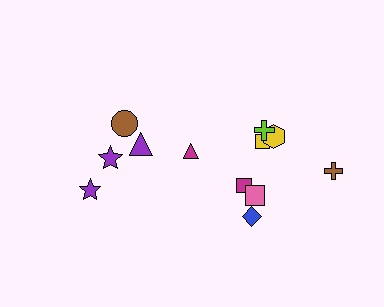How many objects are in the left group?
There are 4 objects.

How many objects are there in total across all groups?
There are 12 objects.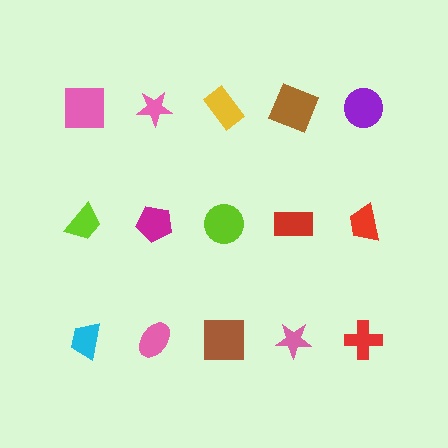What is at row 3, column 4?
A pink star.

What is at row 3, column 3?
A brown square.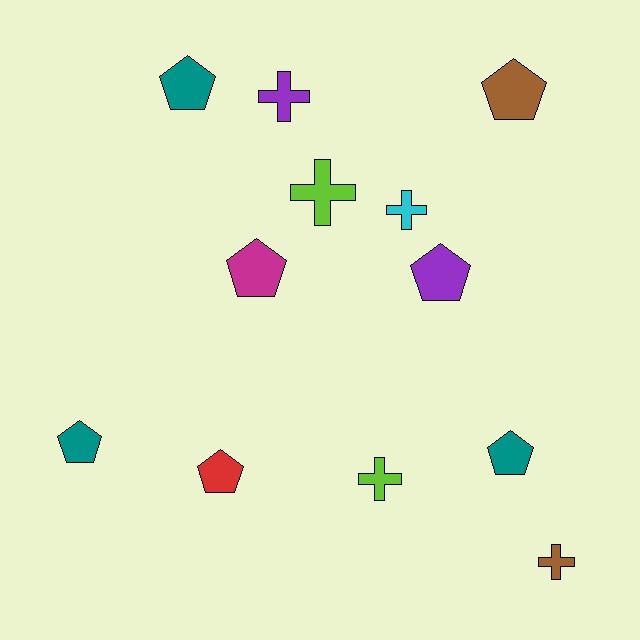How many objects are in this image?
There are 12 objects.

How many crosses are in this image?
There are 5 crosses.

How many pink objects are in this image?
There are no pink objects.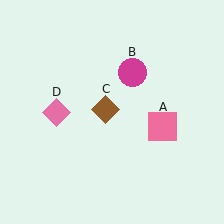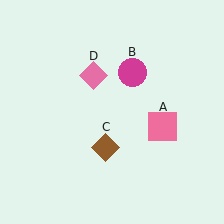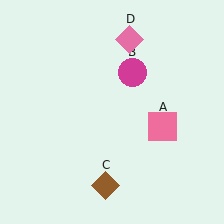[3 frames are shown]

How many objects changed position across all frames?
2 objects changed position: brown diamond (object C), pink diamond (object D).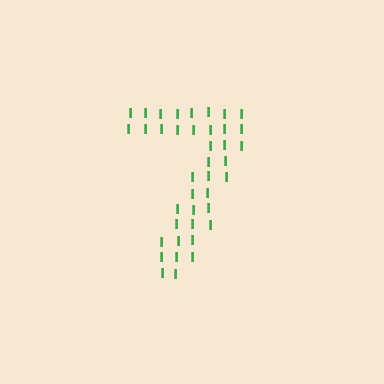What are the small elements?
The small elements are letter I's.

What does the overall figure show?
The overall figure shows the digit 7.